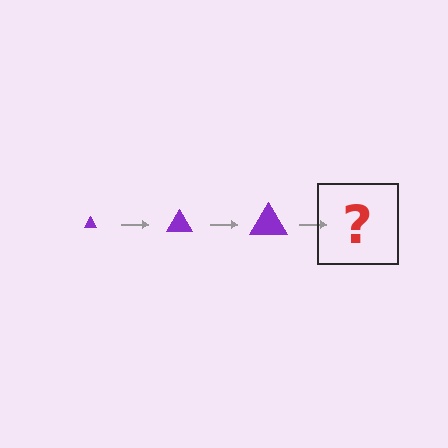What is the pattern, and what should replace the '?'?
The pattern is that the triangle gets progressively larger each step. The '?' should be a purple triangle, larger than the previous one.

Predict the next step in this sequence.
The next step is a purple triangle, larger than the previous one.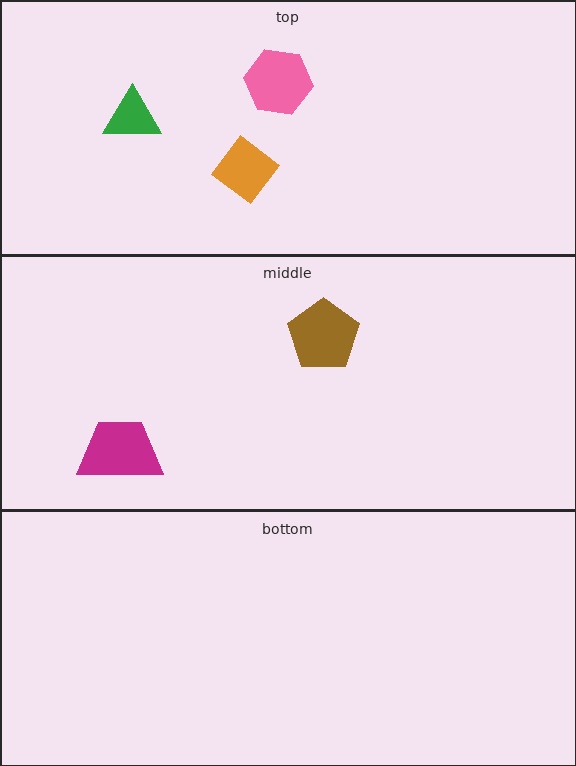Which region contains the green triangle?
The top region.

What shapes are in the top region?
The green triangle, the pink hexagon, the orange diamond.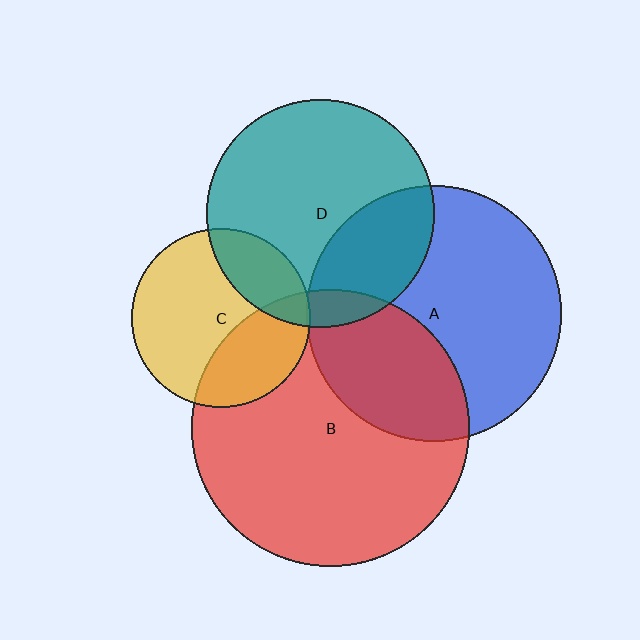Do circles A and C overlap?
Yes.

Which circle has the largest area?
Circle B (red).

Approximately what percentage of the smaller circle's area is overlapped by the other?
Approximately 5%.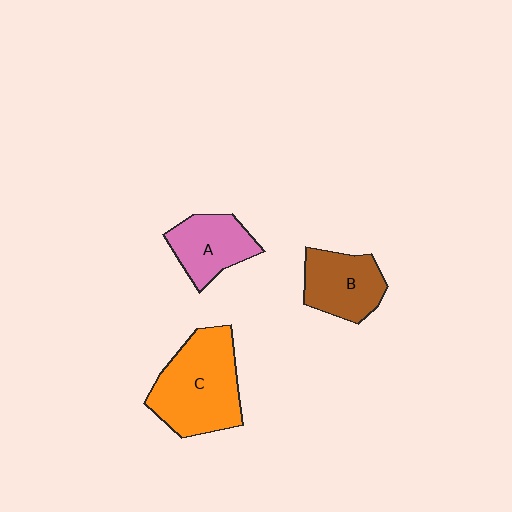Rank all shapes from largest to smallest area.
From largest to smallest: C (orange), B (brown), A (pink).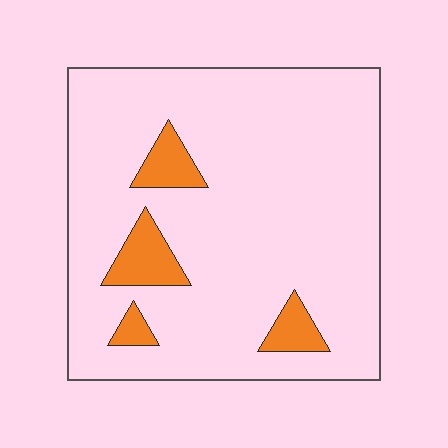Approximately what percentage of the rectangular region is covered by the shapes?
Approximately 10%.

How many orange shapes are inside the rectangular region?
4.